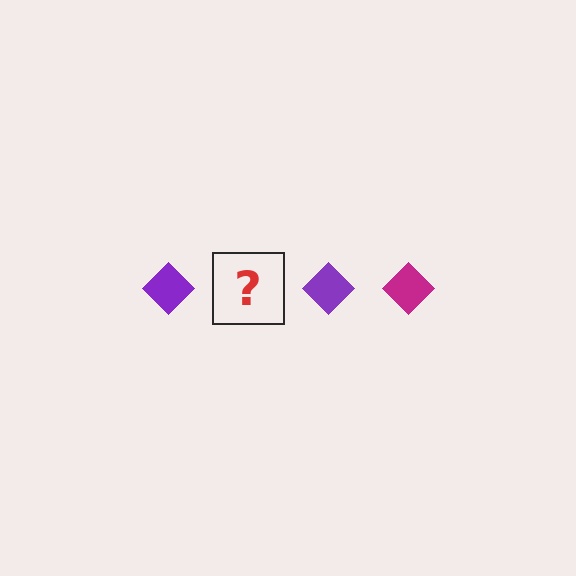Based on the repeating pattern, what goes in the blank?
The blank should be a magenta diamond.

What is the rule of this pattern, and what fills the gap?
The rule is that the pattern cycles through purple, magenta diamonds. The gap should be filled with a magenta diamond.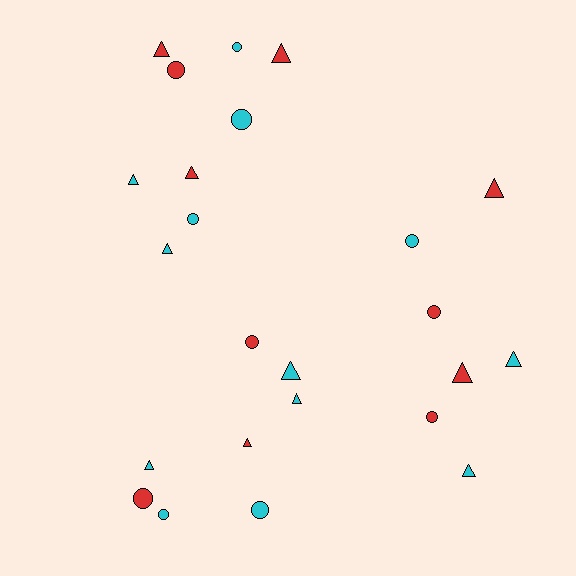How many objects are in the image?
There are 24 objects.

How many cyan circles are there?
There are 6 cyan circles.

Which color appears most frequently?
Cyan, with 13 objects.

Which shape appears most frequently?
Triangle, with 13 objects.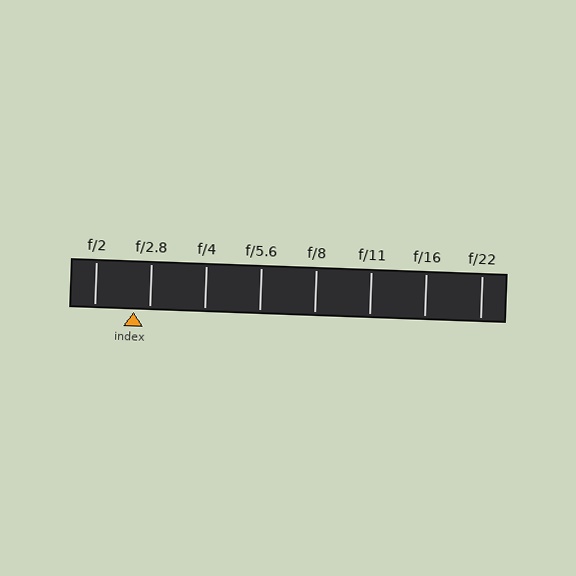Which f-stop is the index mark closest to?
The index mark is closest to f/2.8.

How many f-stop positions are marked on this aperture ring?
There are 8 f-stop positions marked.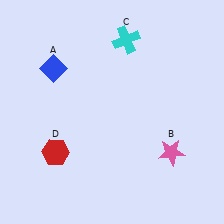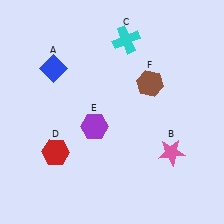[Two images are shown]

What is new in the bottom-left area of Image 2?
A purple hexagon (E) was added in the bottom-left area of Image 2.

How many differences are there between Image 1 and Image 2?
There are 2 differences between the two images.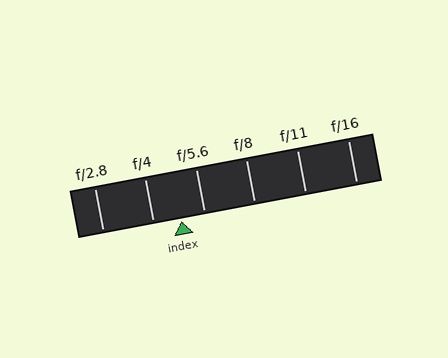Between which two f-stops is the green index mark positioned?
The index mark is between f/4 and f/5.6.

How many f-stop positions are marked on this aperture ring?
There are 6 f-stop positions marked.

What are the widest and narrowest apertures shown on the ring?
The widest aperture shown is f/2.8 and the narrowest is f/16.